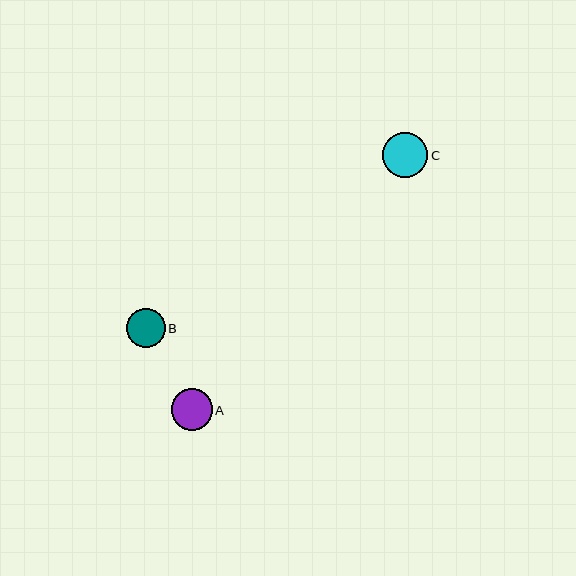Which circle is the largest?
Circle C is the largest with a size of approximately 45 pixels.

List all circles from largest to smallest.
From largest to smallest: C, A, B.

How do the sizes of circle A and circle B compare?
Circle A and circle B are approximately the same size.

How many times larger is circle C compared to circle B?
Circle C is approximately 1.2 times the size of circle B.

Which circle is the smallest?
Circle B is the smallest with a size of approximately 39 pixels.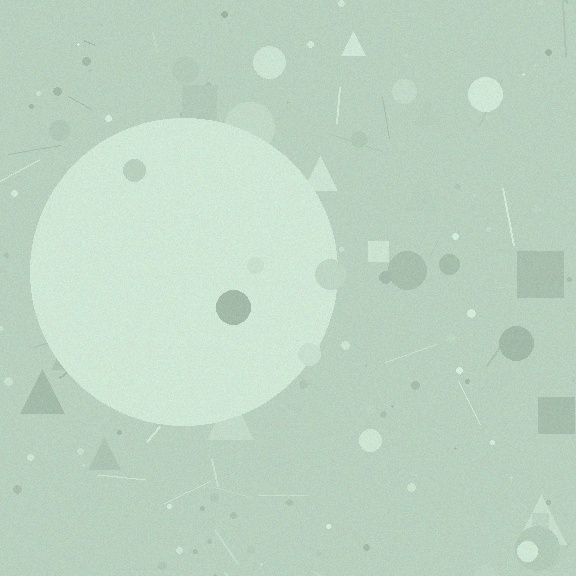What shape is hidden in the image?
A circle is hidden in the image.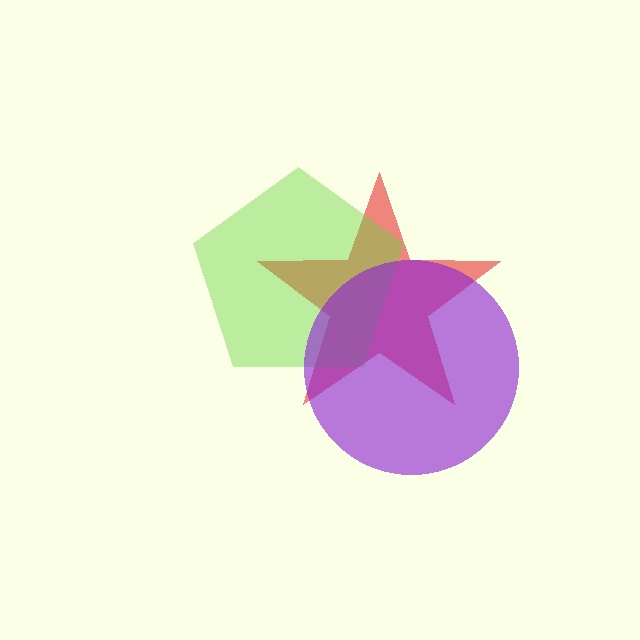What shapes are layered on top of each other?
The layered shapes are: a red star, a lime pentagon, a purple circle.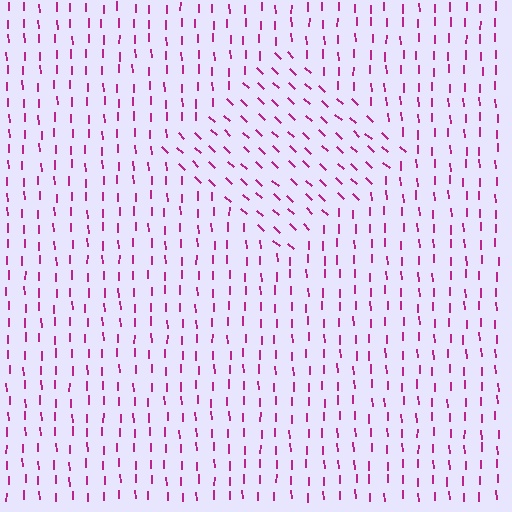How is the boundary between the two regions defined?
The boundary is defined purely by a change in line orientation (approximately 45 degrees difference). All lines are the same color and thickness.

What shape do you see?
I see a diamond.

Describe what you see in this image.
The image is filled with small magenta line segments. A diamond region in the image has lines oriented differently from the surrounding lines, creating a visible texture boundary.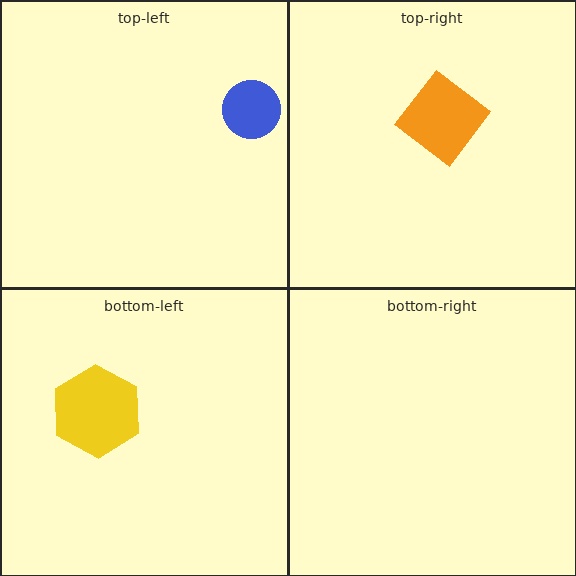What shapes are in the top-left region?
The blue circle.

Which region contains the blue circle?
The top-left region.